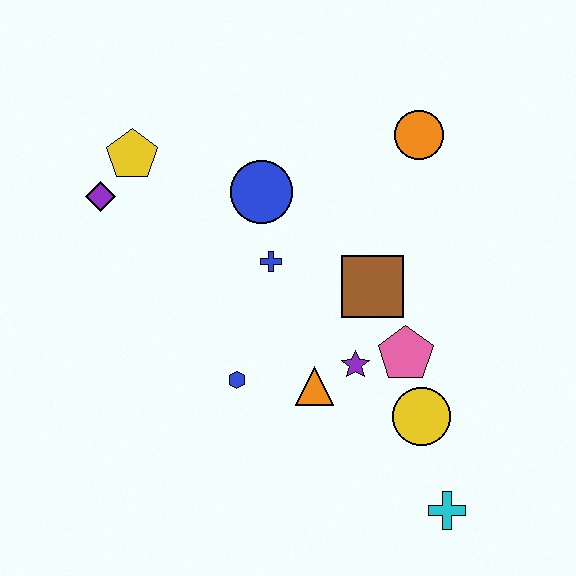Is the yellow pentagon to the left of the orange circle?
Yes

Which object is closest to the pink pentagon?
The purple star is closest to the pink pentagon.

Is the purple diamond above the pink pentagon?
Yes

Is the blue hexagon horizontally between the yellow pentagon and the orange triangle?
Yes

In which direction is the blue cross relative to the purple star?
The blue cross is above the purple star.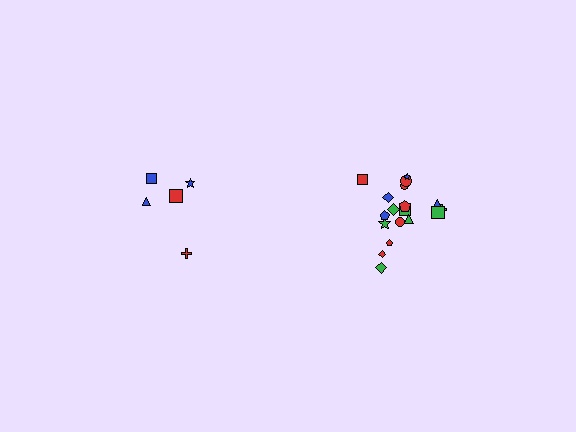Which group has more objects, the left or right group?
The right group.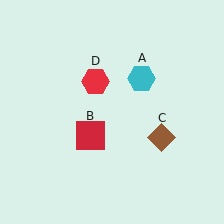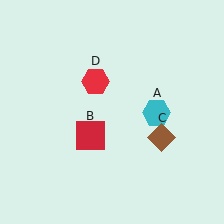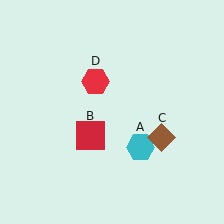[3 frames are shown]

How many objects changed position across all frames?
1 object changed position: cyan hexagon (object A).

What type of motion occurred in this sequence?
The cyan hexagon (object A) rotated clockwise around the center of the scene.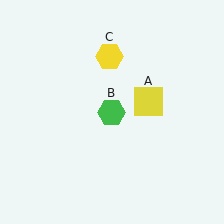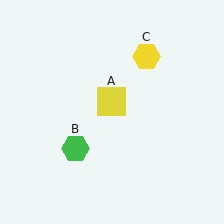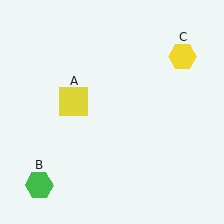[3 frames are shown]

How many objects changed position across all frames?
3 objects changed position: yellow square (object A), green hexagon (object B), yellow hexagon (object C).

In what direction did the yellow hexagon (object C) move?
The yellow hexagon (object C) moved right.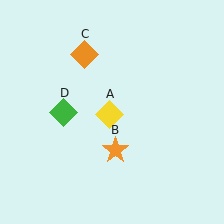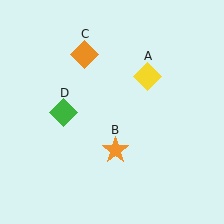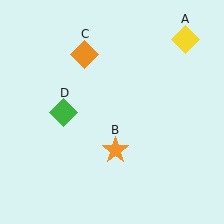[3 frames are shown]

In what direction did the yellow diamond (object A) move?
The yellow diamond (object A) moved up and to the right.